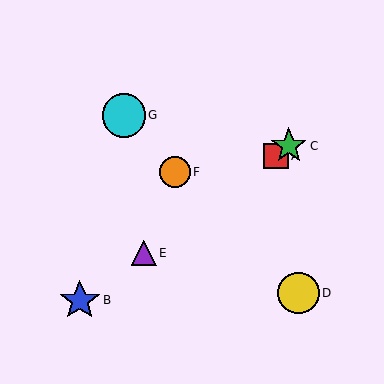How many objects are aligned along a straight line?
4 objects (A, B, C, E) are aligned along a straight line.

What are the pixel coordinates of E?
Object E is at (144, 253).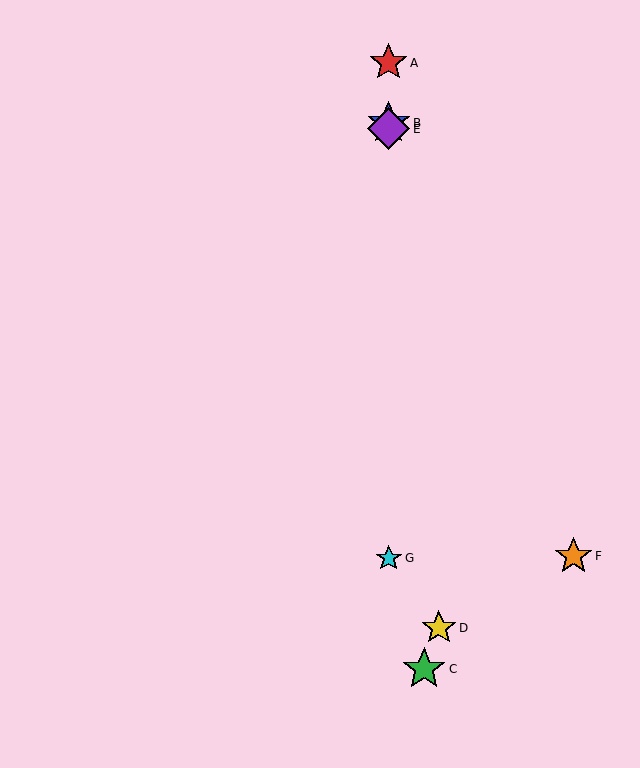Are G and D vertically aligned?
No, G is at x≈389 and D is at x≈439.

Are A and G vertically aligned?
Yes, both are at x≈389.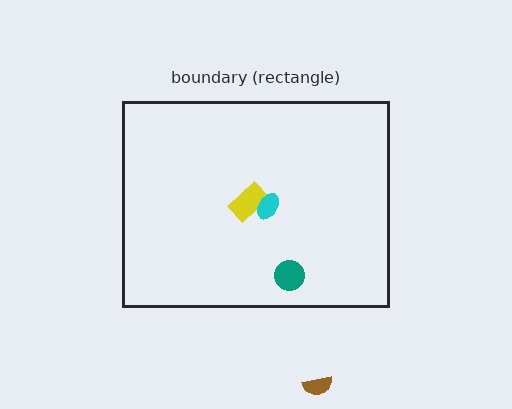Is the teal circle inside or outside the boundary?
Inside.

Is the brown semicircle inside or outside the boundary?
Outside.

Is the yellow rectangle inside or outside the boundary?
Inside.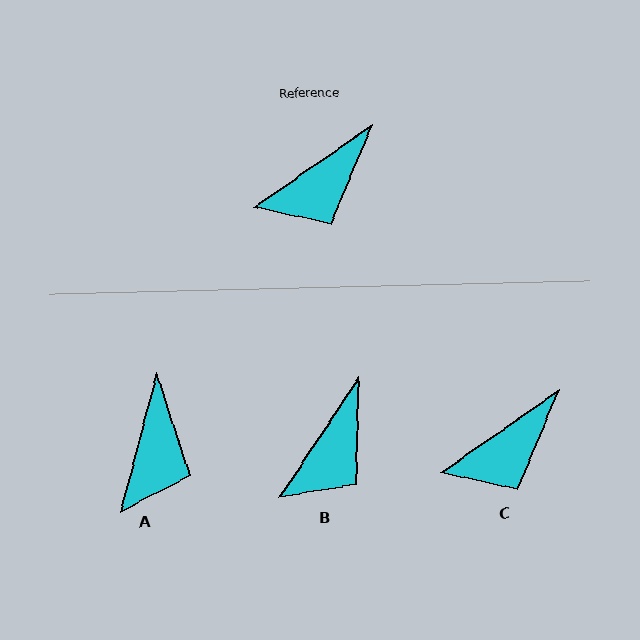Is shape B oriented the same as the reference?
No, it is off by about 22 degrees.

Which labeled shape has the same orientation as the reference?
C.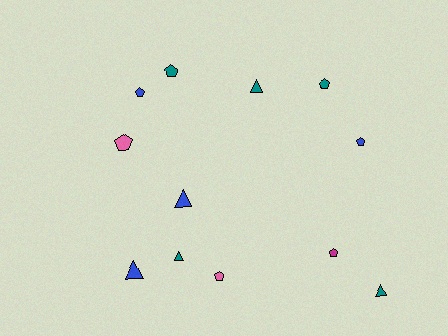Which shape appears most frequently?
Pentagon, with 7 objects.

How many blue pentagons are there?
There are 2 blue pentagons.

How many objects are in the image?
There are 12 objects.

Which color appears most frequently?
Teal, with 5 objects.